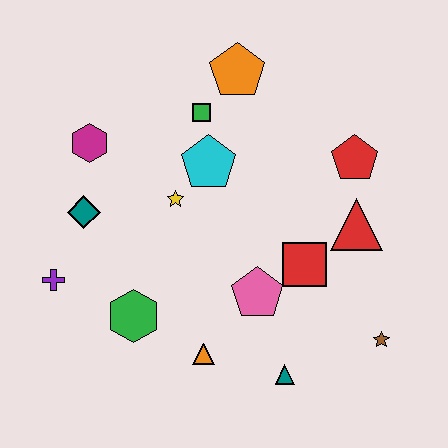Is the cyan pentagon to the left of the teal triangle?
Yes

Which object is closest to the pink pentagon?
The red square is closest to the pink pentagon.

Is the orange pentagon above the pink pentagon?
Yes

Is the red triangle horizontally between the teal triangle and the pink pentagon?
No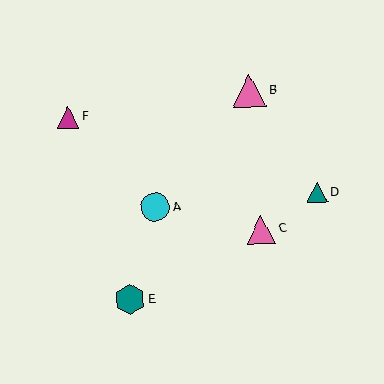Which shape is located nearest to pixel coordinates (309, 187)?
The teal triangle (labeled D) at (317, 193) is nearest to that location.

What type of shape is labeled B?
Shape B is a pink triangle.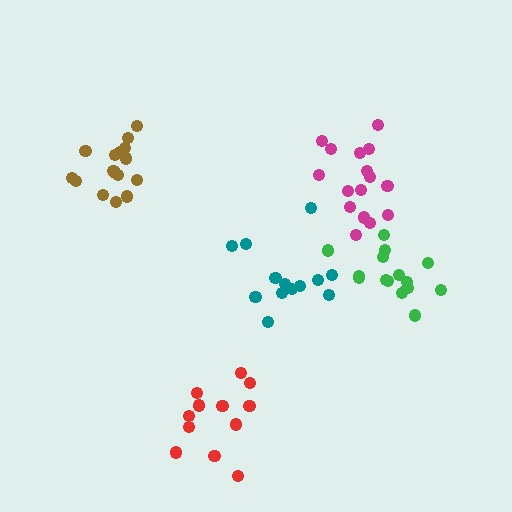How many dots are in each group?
Group 1: 16 dots, Group 2: 12 dots, Group 3: 16 dots, Group 4: 13 dots, Group 5: 15 dots (72 total).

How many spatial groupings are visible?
There are 5 spatial groupings.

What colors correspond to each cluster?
The clusters are colored: brown, red, magenta, teal, green.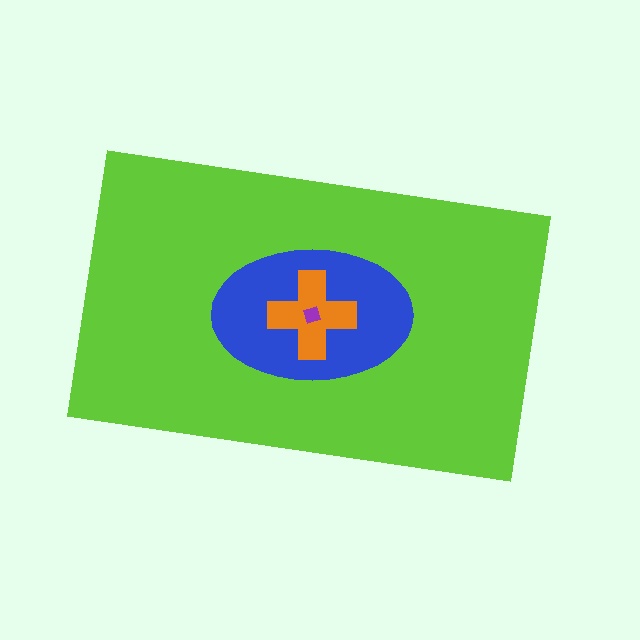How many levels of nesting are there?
4.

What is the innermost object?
The purple diamond.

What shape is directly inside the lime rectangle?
The blue ellipse.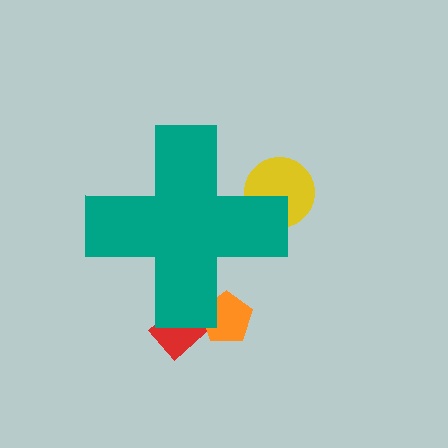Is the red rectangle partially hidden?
Yes, the red rectangle is partially hidden behind the teal cross.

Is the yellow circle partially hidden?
Yes, the yellow circle is partially hidden behind the teal cross.